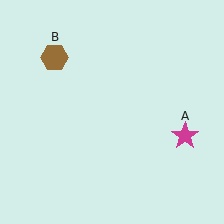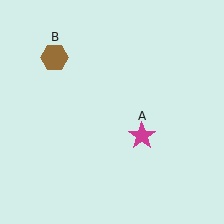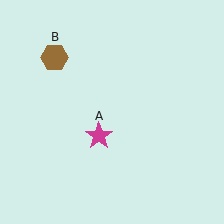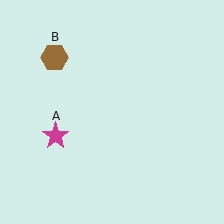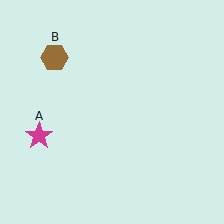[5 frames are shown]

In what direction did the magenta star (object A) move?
The magenta star (object A) moved left.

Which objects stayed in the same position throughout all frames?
Brown hexagon (object B) remained stationary.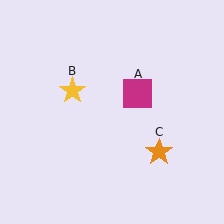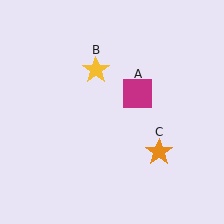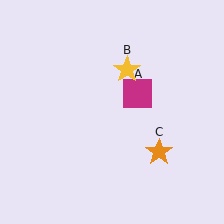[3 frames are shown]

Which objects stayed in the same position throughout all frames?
Magenta square (object A) and orange star (object C) remained stationary.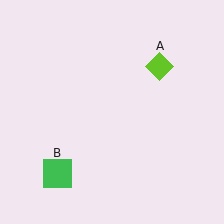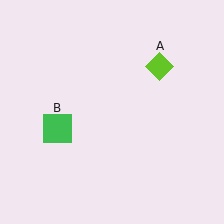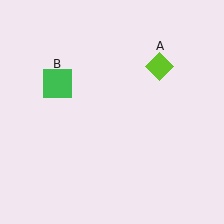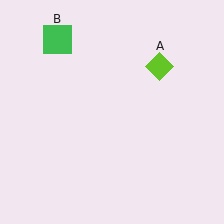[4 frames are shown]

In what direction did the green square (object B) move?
The green square (object B) moved up.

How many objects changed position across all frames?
1 object changed position: green square (object B).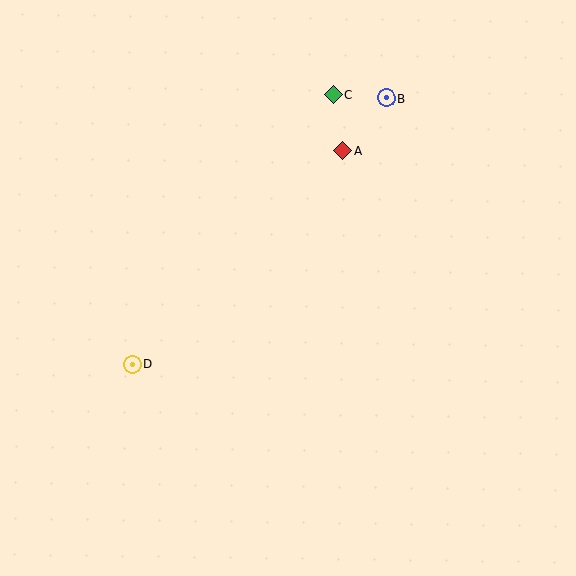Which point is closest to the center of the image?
Point A at (343, 151) is closest to the center.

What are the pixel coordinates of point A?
Point A is at (343, 151).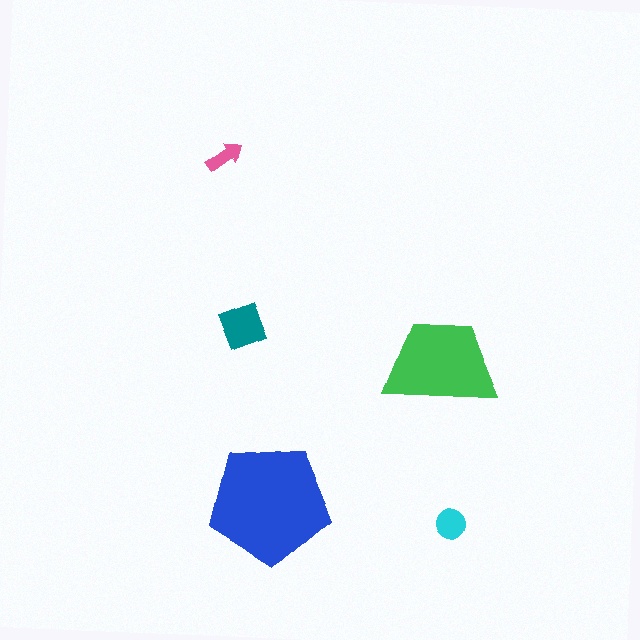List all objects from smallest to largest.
The pink arrow, the cyan circle, the teal diamond, the green trapezoid, the blue pentagon.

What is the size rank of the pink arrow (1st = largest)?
5th.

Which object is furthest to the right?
The cyan circle is rightmost.